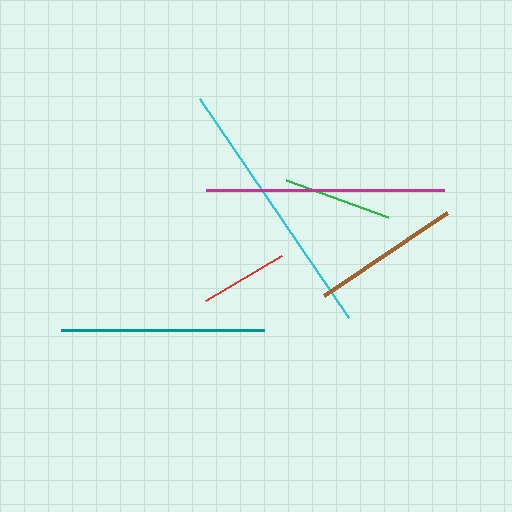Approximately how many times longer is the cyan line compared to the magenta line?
The cyan line is approximately 1.1 times the length of the magenta line.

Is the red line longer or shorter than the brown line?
The brown line is longer than the red line.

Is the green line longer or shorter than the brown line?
The brown line is longer than the green line.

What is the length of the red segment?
The red segment is approximately 88 pixels long.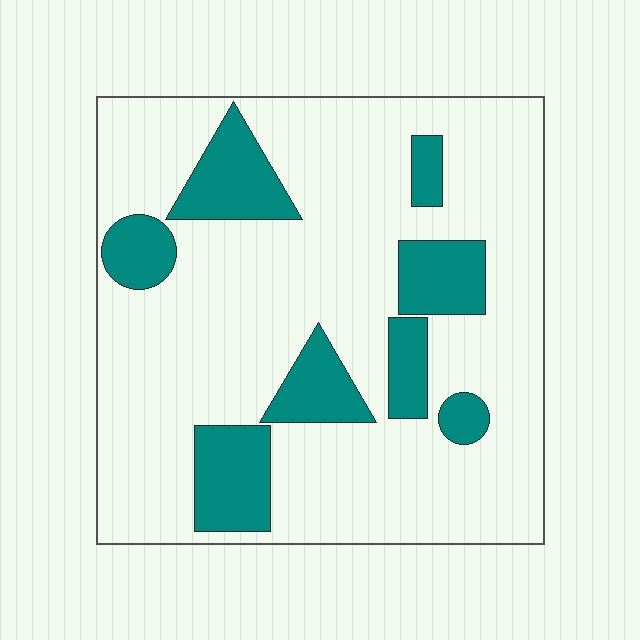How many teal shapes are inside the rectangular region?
8.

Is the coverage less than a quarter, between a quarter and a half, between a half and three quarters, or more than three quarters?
Less than a quarter.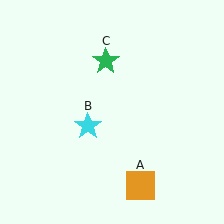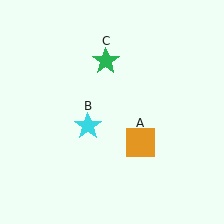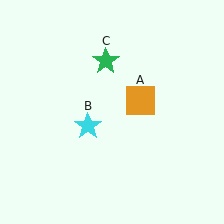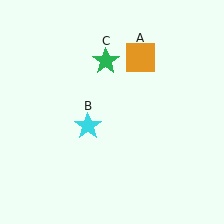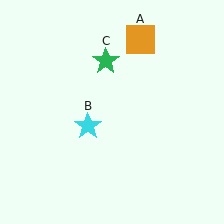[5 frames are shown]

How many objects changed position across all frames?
1 object changed position: orange square (object A).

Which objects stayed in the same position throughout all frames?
Cyan star (object B) and green star (object C) remained stationary.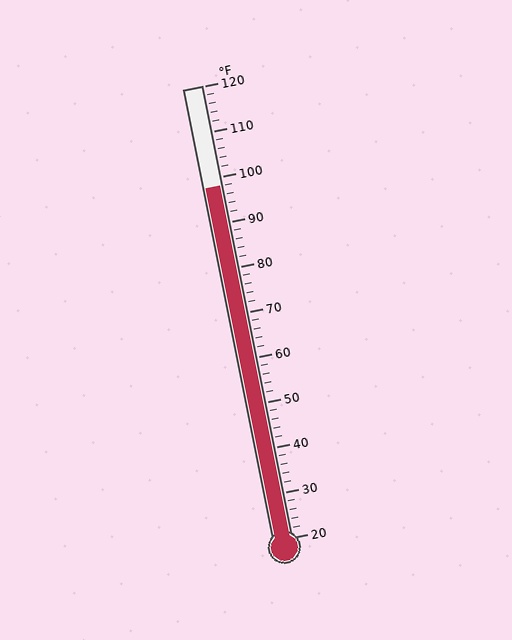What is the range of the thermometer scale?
The thermometer scale ranges from 20°F to 120°F.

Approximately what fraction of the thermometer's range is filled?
The thermometer is filled to approximately 80% of its range.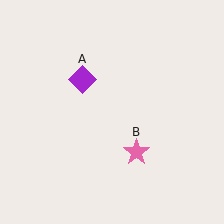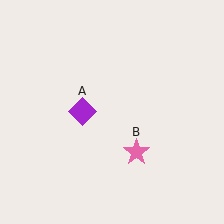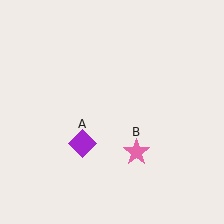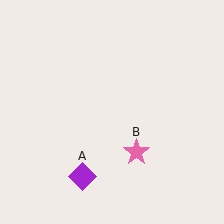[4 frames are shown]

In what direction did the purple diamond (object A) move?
The purple diamond (object A) moved down.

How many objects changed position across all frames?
1 object changed position: purple diamond (object A).